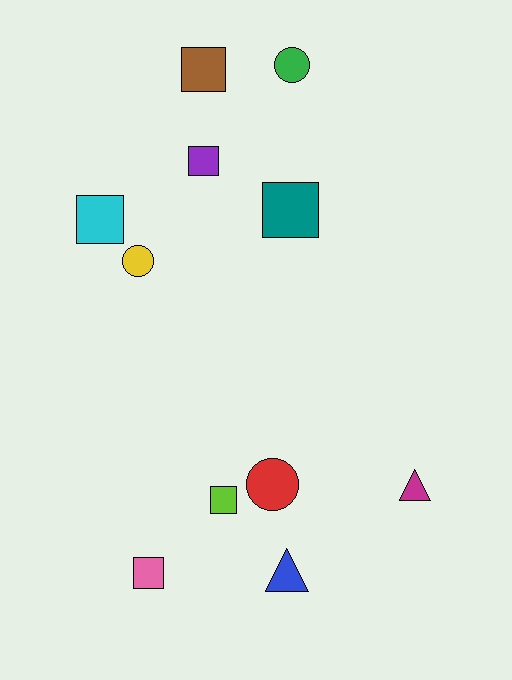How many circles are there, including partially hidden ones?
There are 3 circles.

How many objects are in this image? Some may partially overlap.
There are 11 objects.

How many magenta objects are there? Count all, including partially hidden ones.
There is 1 magenta object.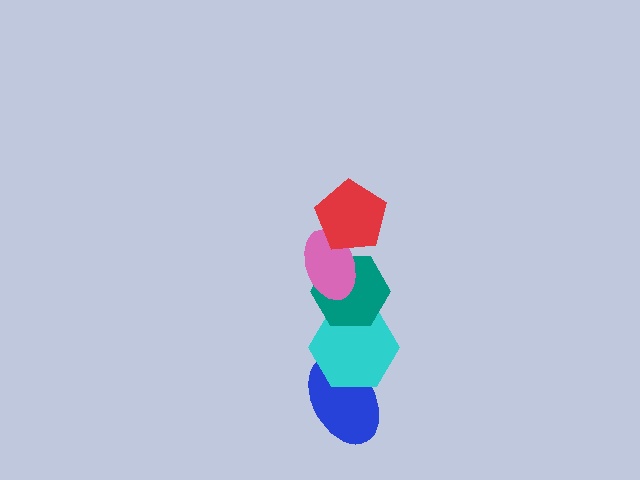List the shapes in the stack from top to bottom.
From top to bottom: the red pentagon, the pink ellipse, the teal hexagon, the cyan hexagon, the blue ellipse.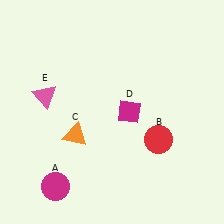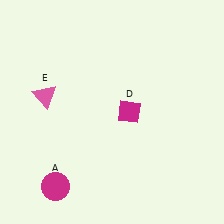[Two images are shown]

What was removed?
The red circle (B), the orange triangle (C) were removed in Image 2.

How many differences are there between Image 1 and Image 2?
There are 2 differences between the two images.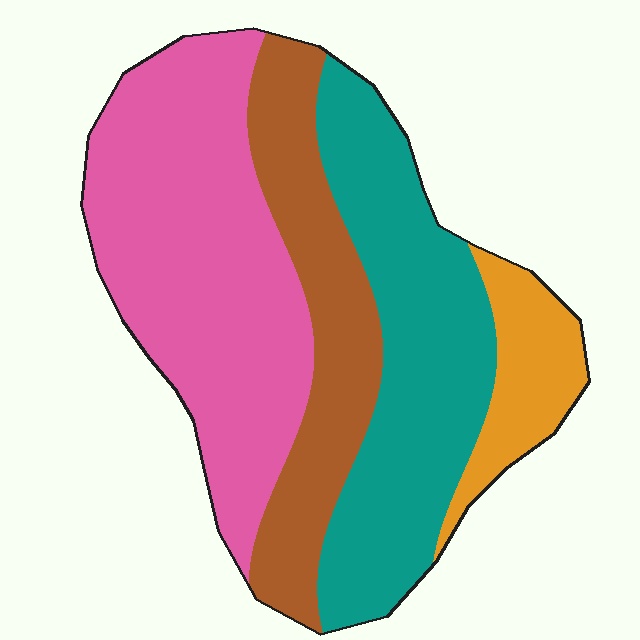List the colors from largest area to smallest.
From largest to smallest: pink, teal, brown, orange.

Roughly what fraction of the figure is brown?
Brown covers about 20% of the figure.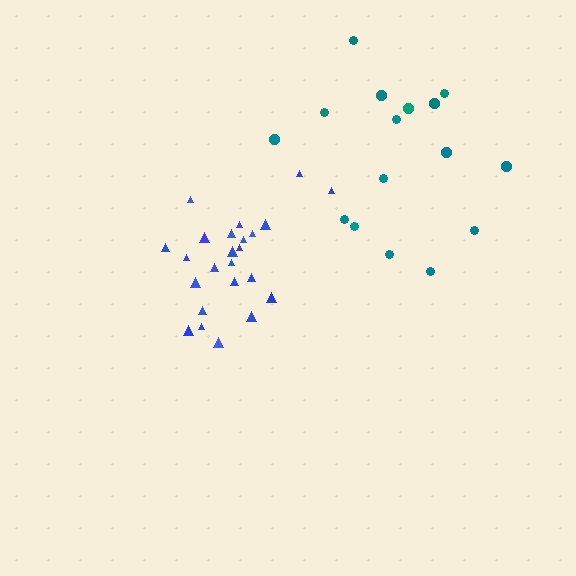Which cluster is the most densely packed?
Blue.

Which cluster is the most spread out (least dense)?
Teal.